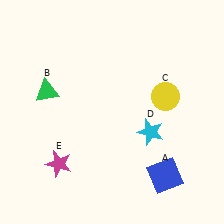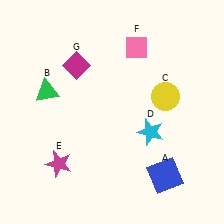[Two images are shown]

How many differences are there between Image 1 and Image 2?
There are 2 differences between the two images.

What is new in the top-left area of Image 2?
A magenta diamond (G) was added in the top-left area of Image 2.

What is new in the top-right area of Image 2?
A pink diamond (F) was added in the top-right area of Image 2.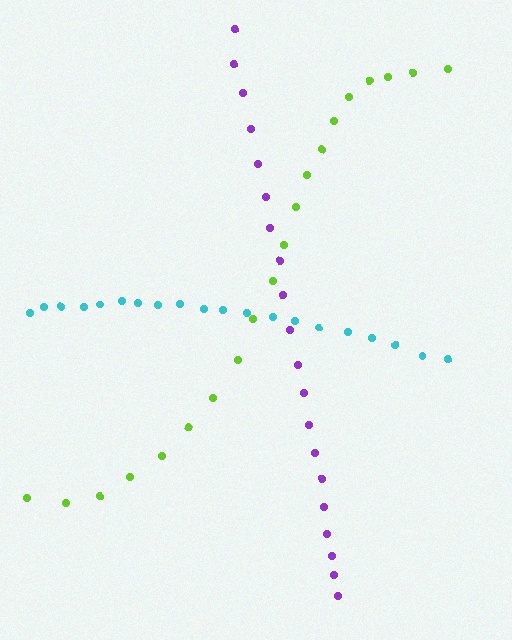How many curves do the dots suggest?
There are 3 distinct paths.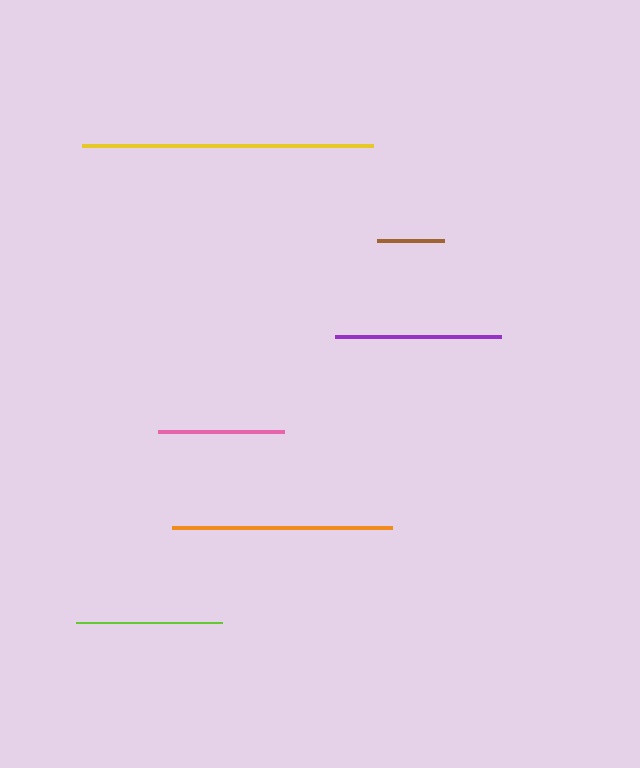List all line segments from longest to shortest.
From longest to shortest: yellow, orange, purple, lime, pink, brown.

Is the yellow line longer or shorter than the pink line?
The yellow line is longer than the pink line.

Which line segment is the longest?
The yellow line is the longest at approximately 291 pixels.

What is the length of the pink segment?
The pink segment is approximately 126 pixels long.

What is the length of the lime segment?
The lime segment is approximately 146 pixels long.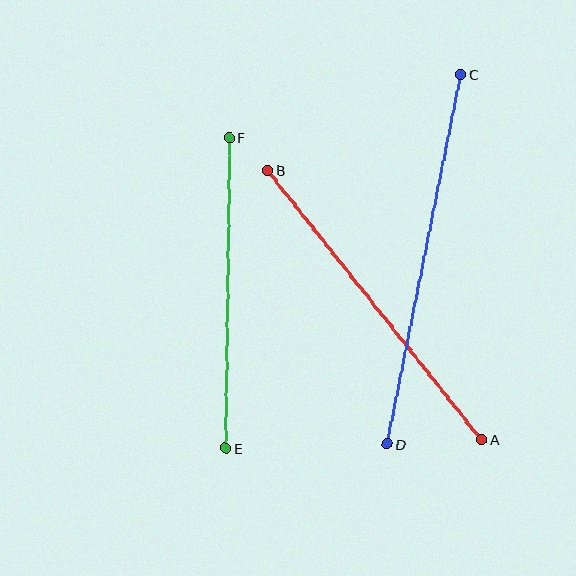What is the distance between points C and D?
The distance is approximately 377 pixels.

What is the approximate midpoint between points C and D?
The midpoint is at approximately (424, 259) pixels.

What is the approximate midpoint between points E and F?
The midpoint is at approximately (228, 293) pixels.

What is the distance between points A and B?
The distance is approximately 344 pixels.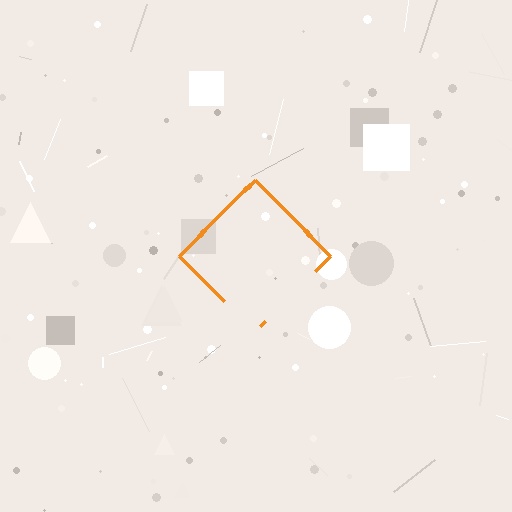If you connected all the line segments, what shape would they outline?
They would outline a diamond.